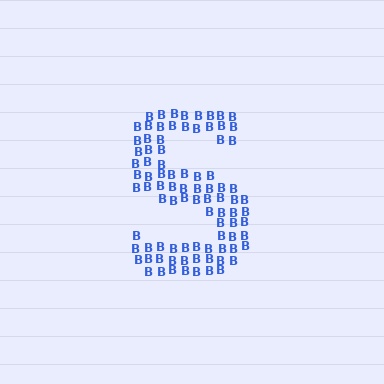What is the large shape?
The large shape is the letter S.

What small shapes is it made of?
It is made of small letter B's.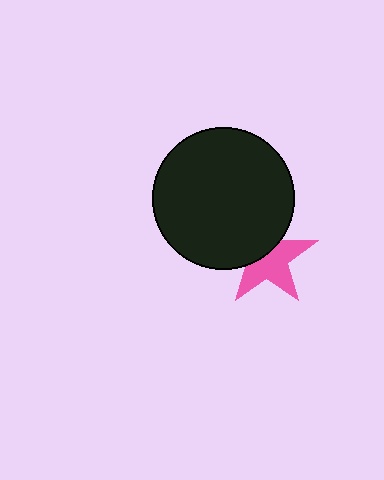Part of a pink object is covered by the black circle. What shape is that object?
It is a star.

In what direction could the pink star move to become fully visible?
The pink star could move toward the lower-right. That would shift it out from behind the black circle entirely.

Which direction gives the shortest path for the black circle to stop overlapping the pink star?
Moving toward the upper-left gives the shortest separation.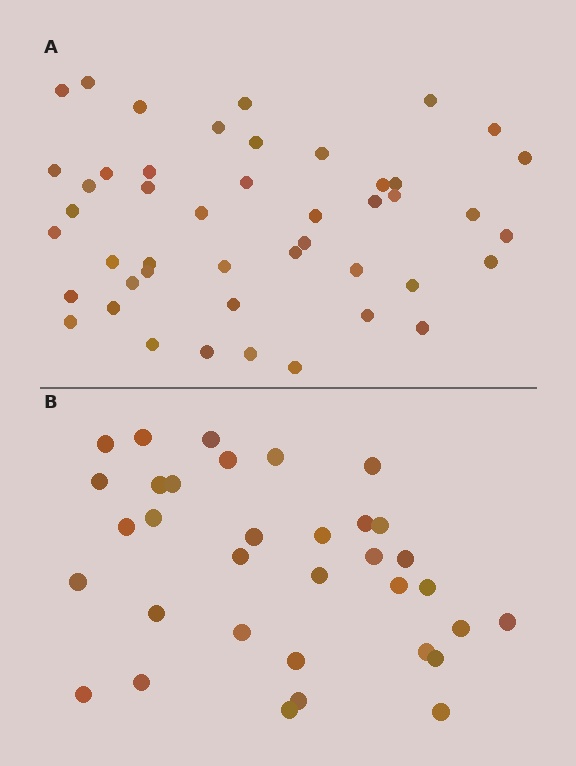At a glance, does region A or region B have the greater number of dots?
Region A (the top region) has more dots.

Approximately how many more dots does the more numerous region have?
Region A has roughly 12 or so more dots than region B.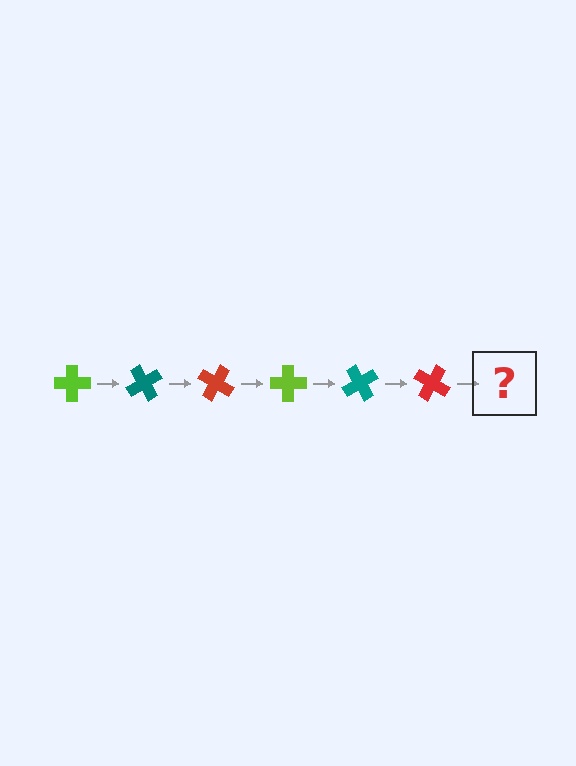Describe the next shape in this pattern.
It should be a lime cross, rotated 360 degrees from the start.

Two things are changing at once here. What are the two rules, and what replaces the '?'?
The two rules are that it rotates 60 degrees each step and the color cycles through lime, teal, and red. The '?' should be a lime cross, rotated 360 degrees from the start.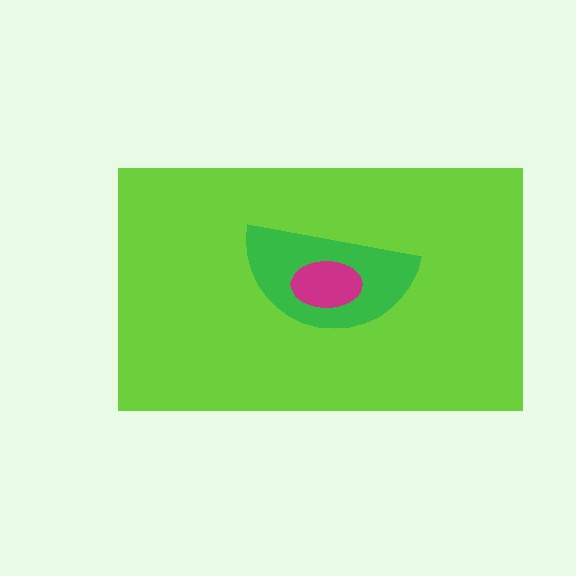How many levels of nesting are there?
3.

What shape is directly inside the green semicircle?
The magenta ellipse.